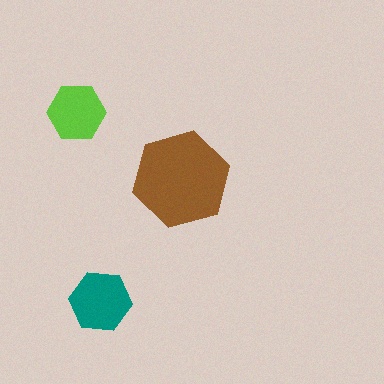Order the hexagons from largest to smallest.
the brown one, the teal one, the lime one.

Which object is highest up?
The lime hexagon is topmost.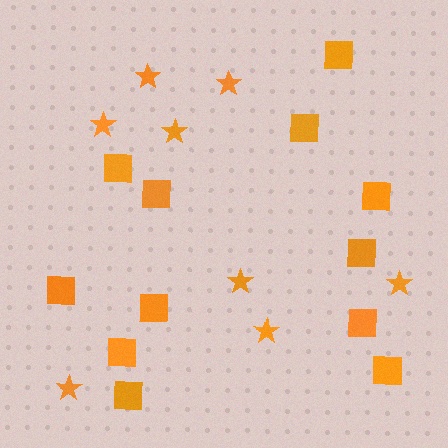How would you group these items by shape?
There are 2 groups: one group of squares (12) and one group of stars (8).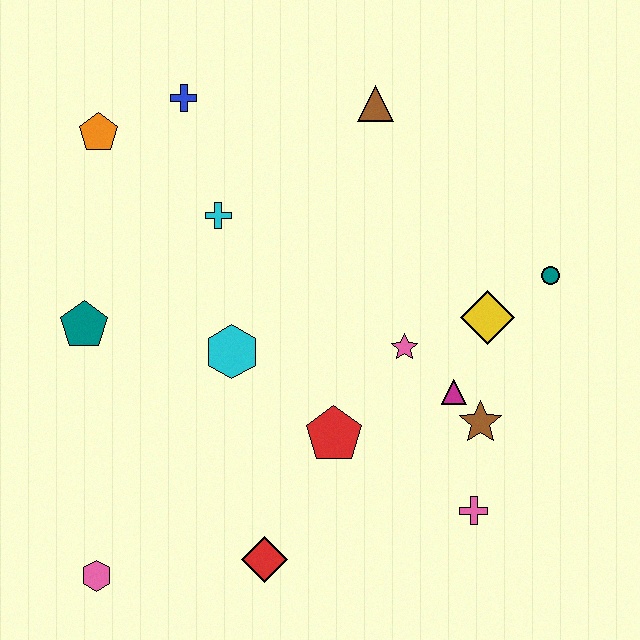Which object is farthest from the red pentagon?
The orange pentagon is farthest from the red pentagon.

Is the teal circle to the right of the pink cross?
Yes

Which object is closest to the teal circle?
The yellow diamond is closest to the teal circle.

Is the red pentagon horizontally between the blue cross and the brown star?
Yes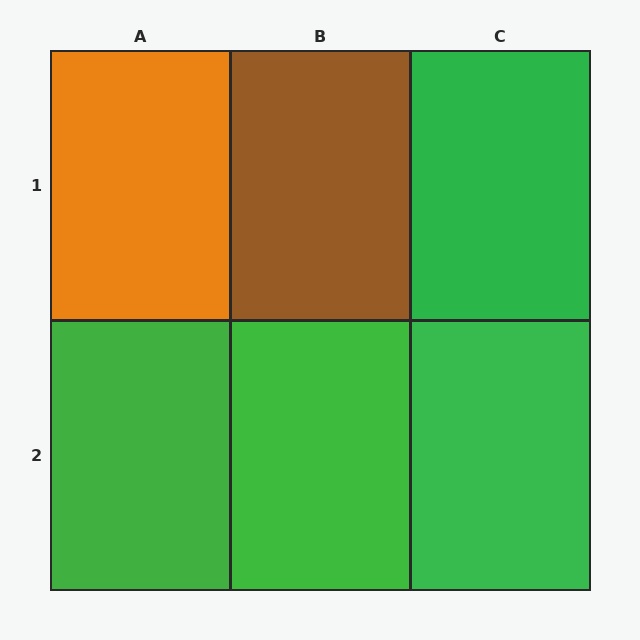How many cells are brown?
1 cell is brown.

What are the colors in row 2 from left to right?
Green, green, green.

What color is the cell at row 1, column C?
Green.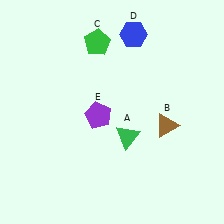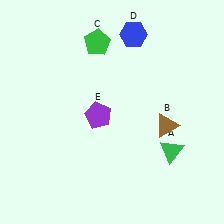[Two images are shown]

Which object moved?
The green triangle (A) moved right.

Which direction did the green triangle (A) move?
The green triangle (A) moved right.